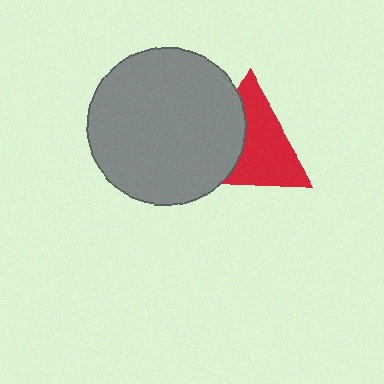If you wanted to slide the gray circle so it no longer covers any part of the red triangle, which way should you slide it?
Slide it left — that is the most direct way to separate the two shapes.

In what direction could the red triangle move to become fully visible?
The red triangle could move right. That would shift it out from behind the gray circle entirely.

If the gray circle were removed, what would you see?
You would see the complete red triangle.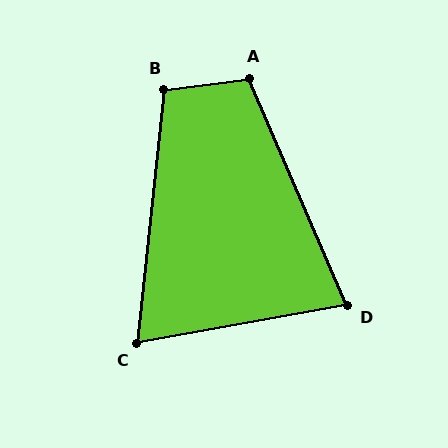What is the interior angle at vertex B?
Approximately 103 degrees (obtuse).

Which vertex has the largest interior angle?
A, at approximately 106 degrees.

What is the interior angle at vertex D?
Approximately 77 degrees (acute).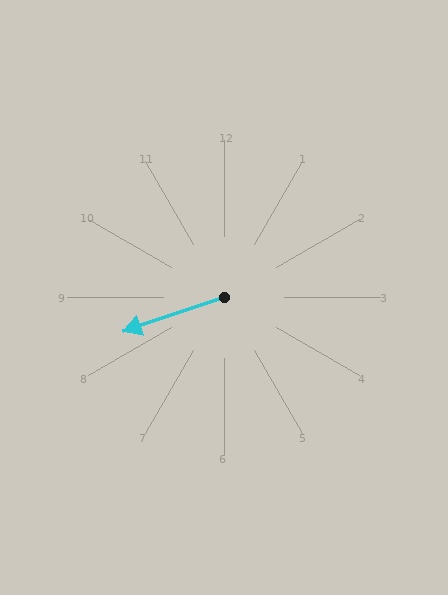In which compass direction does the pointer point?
West.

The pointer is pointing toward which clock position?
Roughly 8 o'clock.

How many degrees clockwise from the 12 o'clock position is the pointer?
Approximately 251 degrees.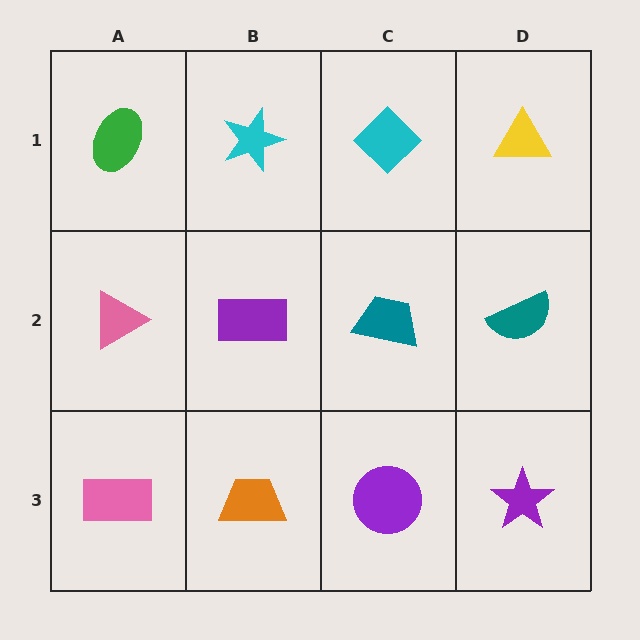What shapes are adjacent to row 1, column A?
A pink triangle (row 2, column A), a cyan star (row 1, column B).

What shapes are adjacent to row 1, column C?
A teal trapezoid (row 2, column C), a cyan star (row 1, column B), a yellow triangle (row 1, column D).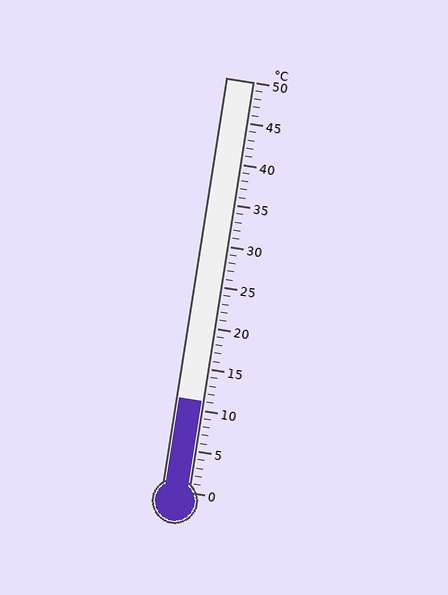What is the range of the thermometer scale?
The thermometer scale ranges from 0°C to 50°C.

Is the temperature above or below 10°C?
The temperature is above 10°C.